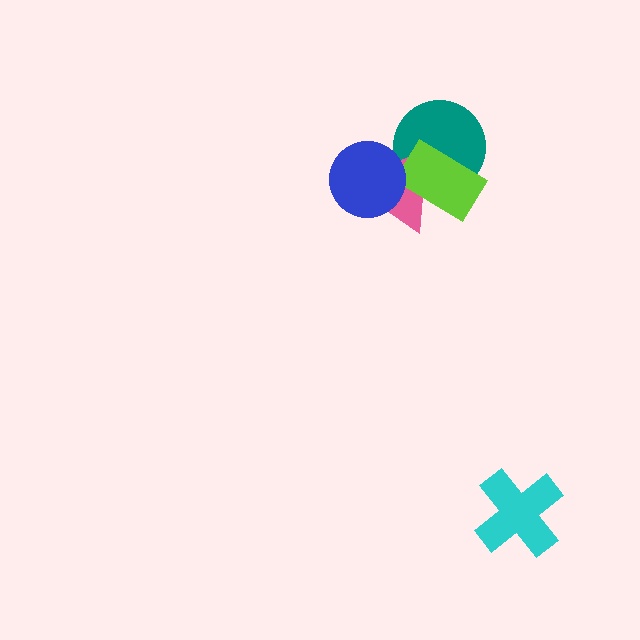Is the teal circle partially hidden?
Yes, it is partially covered by another shape.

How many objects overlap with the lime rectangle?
2 objects overlap with the lime rectangle.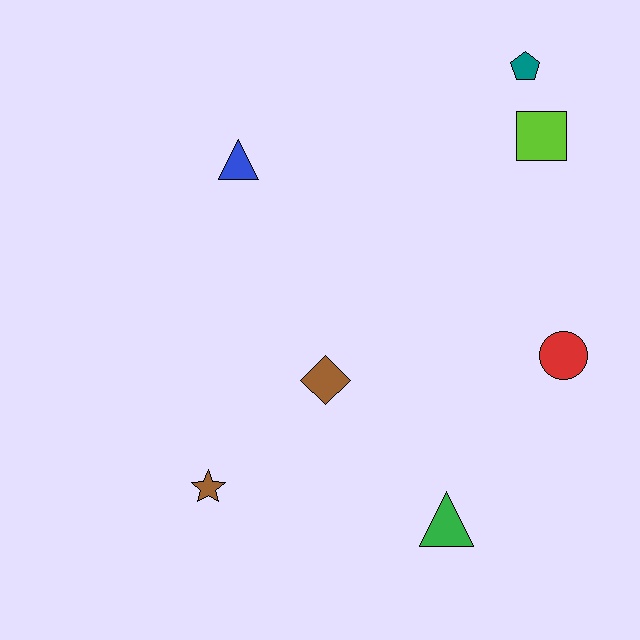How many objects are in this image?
There are 7 objects.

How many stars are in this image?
There is 1 star.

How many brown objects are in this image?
There are 2 brown objects.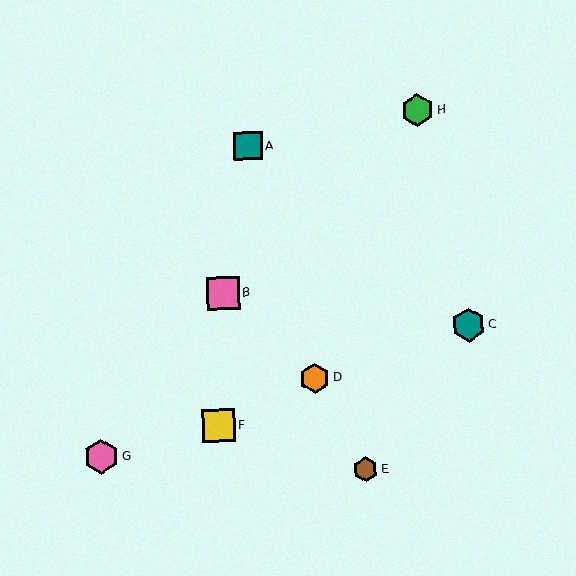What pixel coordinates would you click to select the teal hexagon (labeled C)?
Click at (468, 325) to select the teal hexagon C.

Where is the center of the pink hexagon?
The center of the pink hexagon is at (102, 457).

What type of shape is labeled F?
Shape F is a yellow square.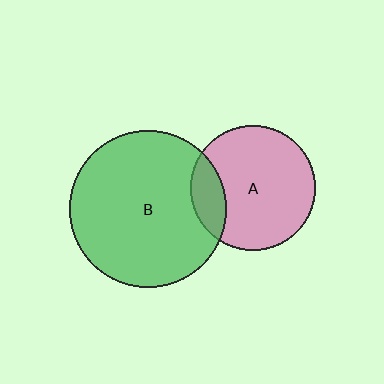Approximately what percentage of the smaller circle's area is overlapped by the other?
Approximately 15%.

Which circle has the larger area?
Circle B (green).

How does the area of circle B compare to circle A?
Approximately 1.6 times.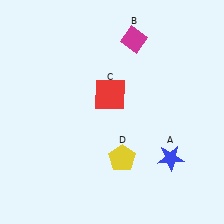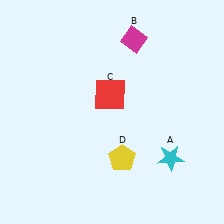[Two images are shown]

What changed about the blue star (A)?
In Image 1, A is blue. In Image 2, it changed to cyan.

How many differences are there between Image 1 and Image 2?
There is 1 difference between the two images.